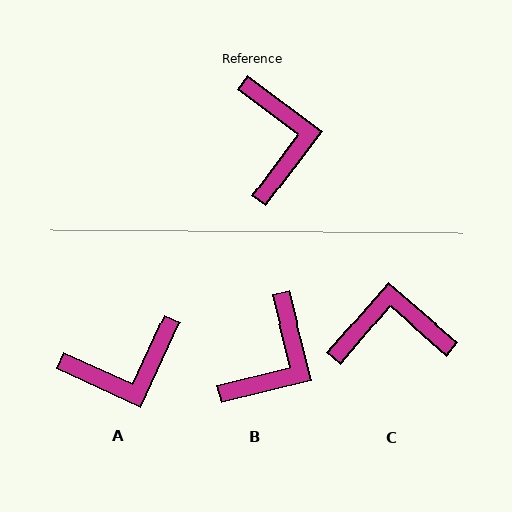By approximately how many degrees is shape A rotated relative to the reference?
Approximately 77 degrees clockwise.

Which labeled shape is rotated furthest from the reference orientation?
C, about 86 degrees away.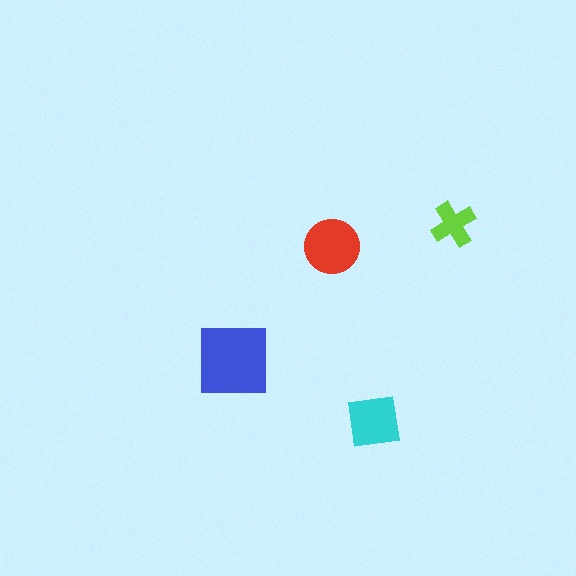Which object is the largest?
The blue square.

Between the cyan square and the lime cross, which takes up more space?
The cyan square.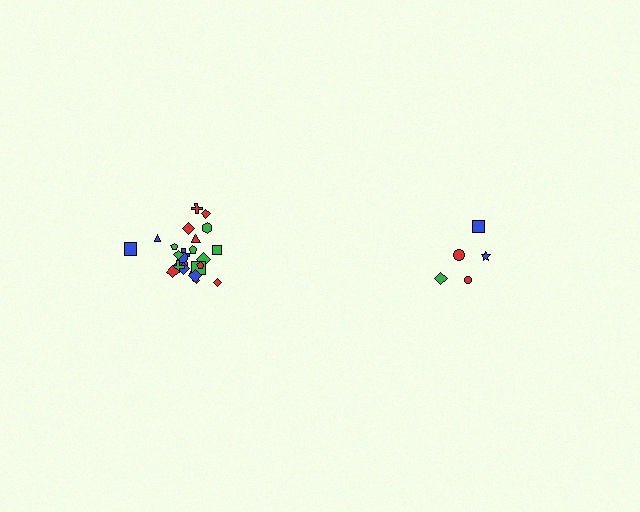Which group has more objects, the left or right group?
The left group.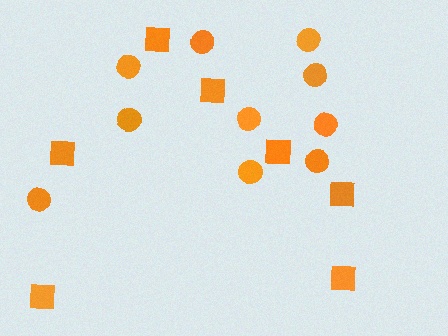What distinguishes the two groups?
There are 2 groups: one group of circles (10) and one group of squares (7).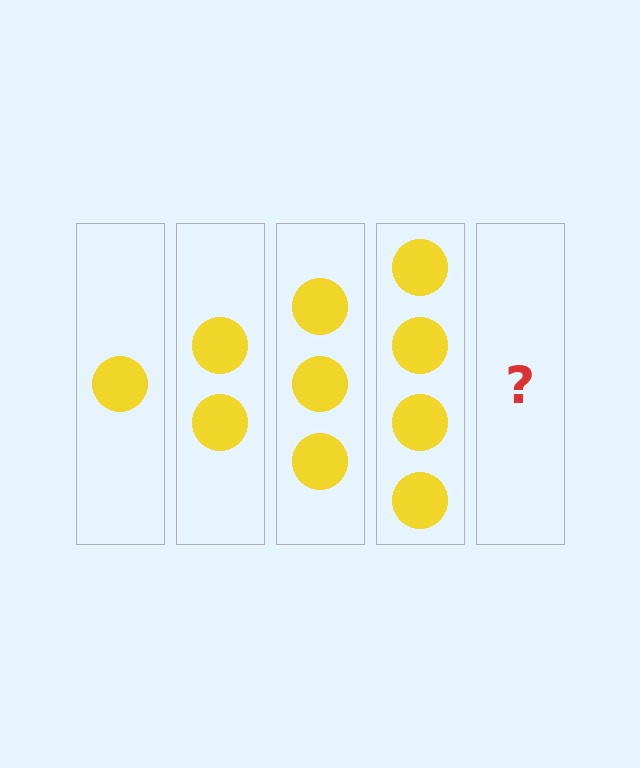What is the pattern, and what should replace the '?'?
The pattern is that each step adds one more circle. The '?' should be 5 circles.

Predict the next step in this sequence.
The next step is 5 circles.